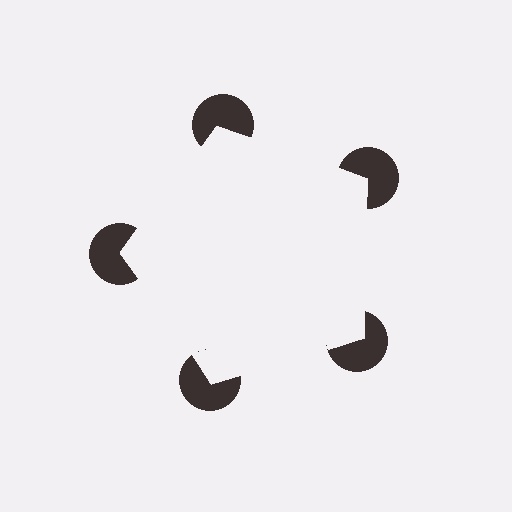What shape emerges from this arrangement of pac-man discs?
An illusory pentagon — its edges are inferred from the aligned wedge cuts in the pac-man discs, not physically drawn.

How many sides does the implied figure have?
5 sides.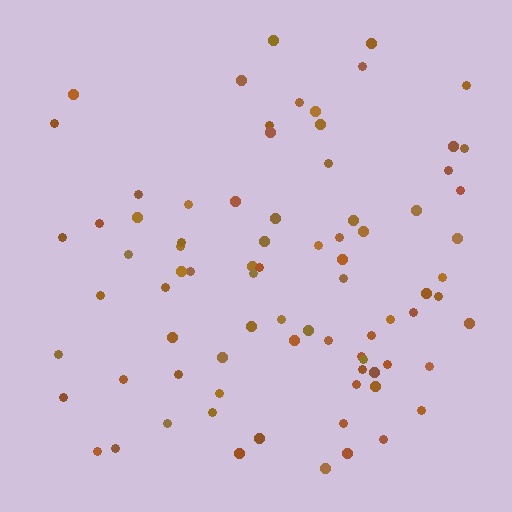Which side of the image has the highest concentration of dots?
The right.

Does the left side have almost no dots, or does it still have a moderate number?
Still a moderate number, just noticeably fewer than the right.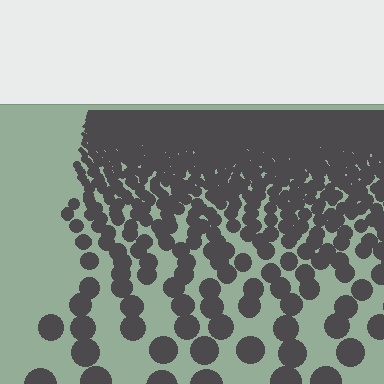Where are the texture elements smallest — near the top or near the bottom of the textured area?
Near the top.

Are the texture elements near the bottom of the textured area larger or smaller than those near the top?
Larger. Near the bottom, elements are closer to the viewer and appear at a bigger on-screen size.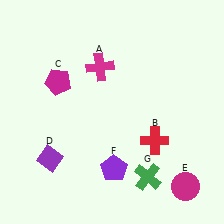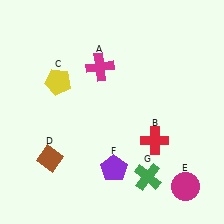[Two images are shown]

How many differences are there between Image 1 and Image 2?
There are 2 differences between the two images.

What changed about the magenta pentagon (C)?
In Image 1, C is magenta. In Image 2, it changed to yellow.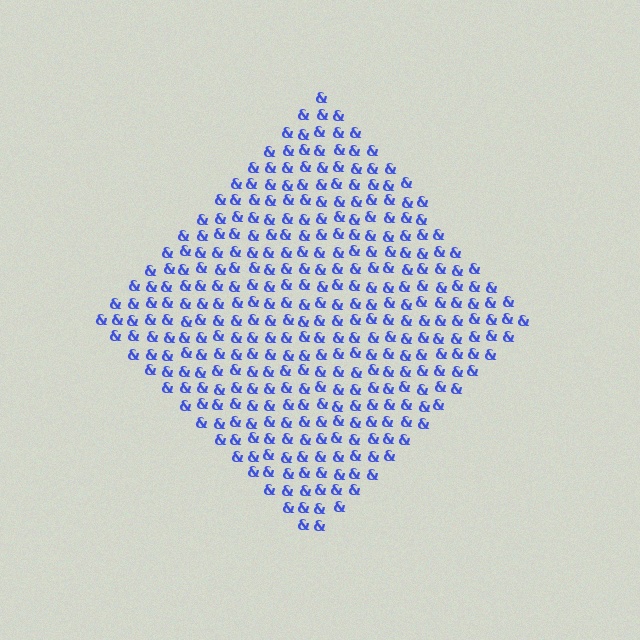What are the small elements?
The small elements are ampersands.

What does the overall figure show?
The overall figure shows a diamond.